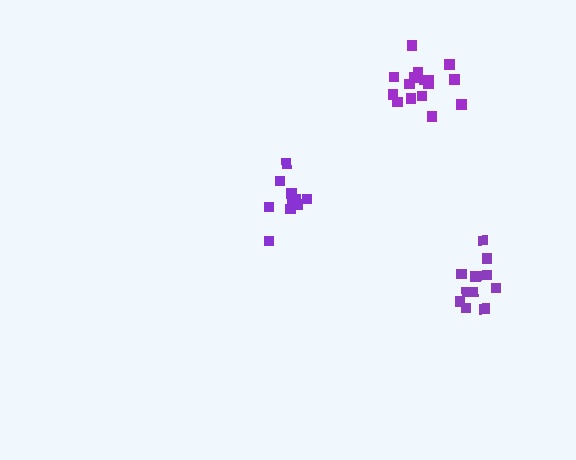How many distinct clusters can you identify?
There are 3 distinct clusters.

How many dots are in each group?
Group 1: 11 dots, Group 2: 10 dots, Group 3: 16 dots (37 total).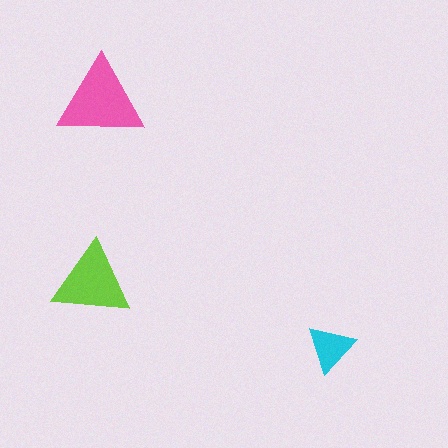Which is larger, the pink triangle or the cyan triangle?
The pink one.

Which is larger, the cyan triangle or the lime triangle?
The lime one.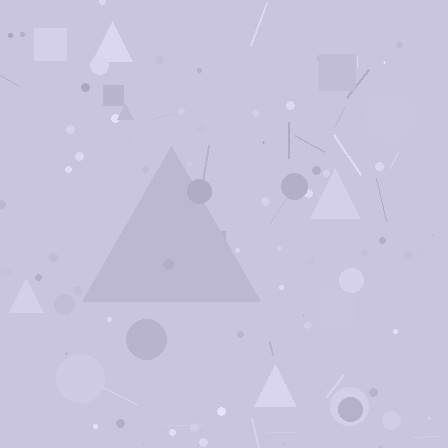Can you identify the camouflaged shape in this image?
The camouflaged shape is a triangle.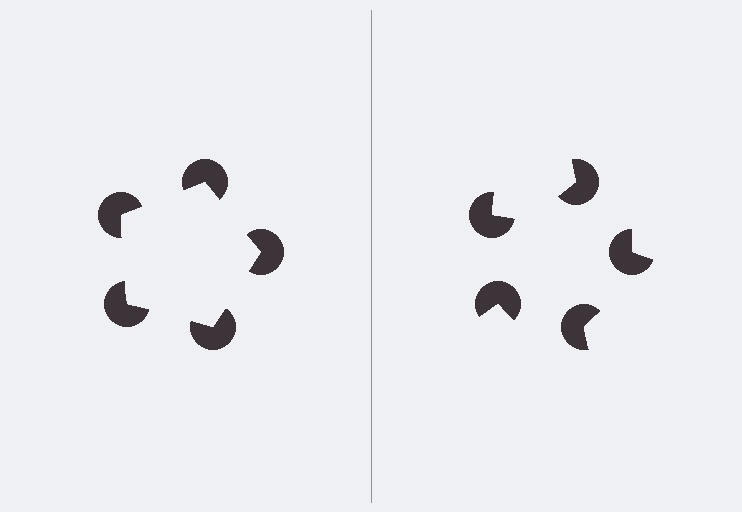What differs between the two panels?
The pac-man discs are positioned identically on both sides; only the wedge orientations differ. On the left they align to a pentagon; on the right they are misaligned.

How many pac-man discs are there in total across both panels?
10 — 5 on each side.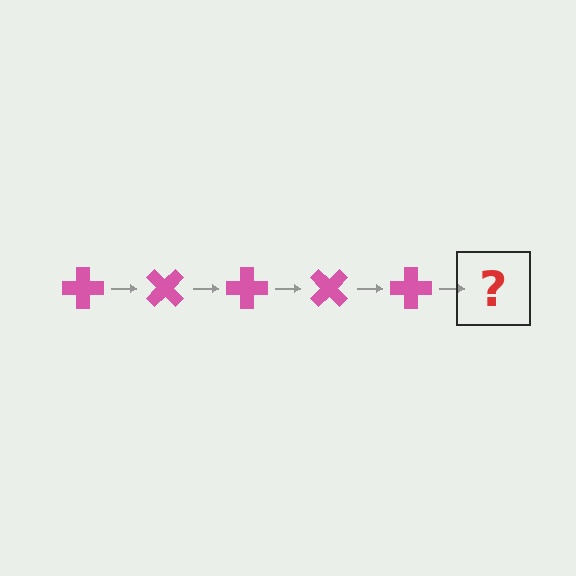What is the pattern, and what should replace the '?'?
The pattern is that the cross rotates 45 degrees each step. The '?' should be a pink cross rotated 225 degrees.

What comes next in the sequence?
The next element should be a pink cross rotated 225 degrees.